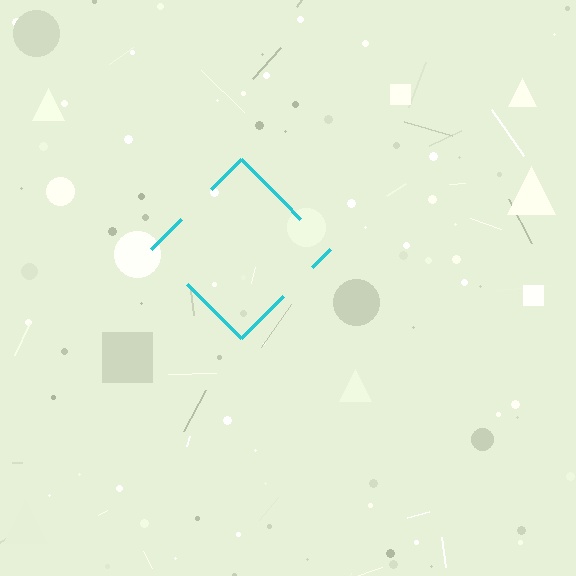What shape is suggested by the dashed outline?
The dashed outline suggests a diamond.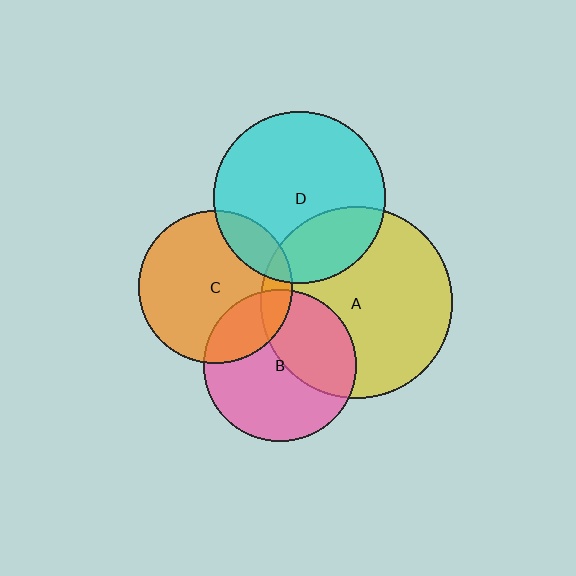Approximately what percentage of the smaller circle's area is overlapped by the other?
Approximately 40%.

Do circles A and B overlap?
Yes.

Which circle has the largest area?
Circle A (yellow).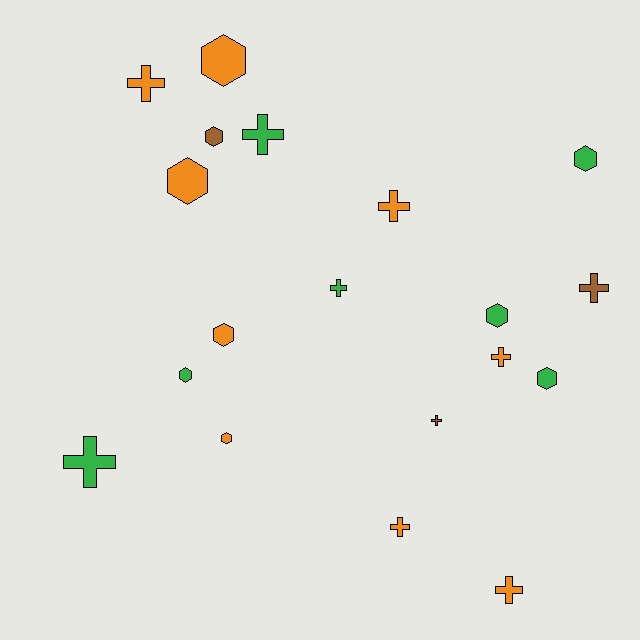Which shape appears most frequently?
Cross, with 10 objects.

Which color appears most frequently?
Orange, with 9 objects.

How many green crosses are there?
There are 3 green crosses.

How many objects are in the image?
There are 19 objects.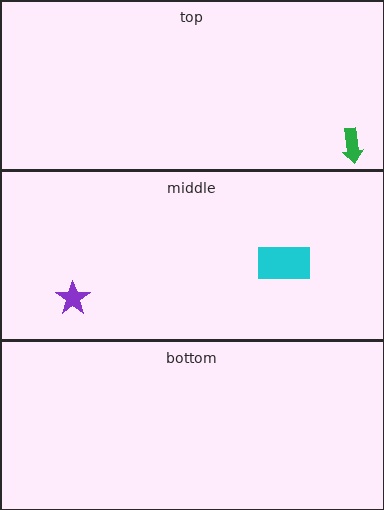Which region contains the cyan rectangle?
The middle region.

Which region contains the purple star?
The middle region.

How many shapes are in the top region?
1.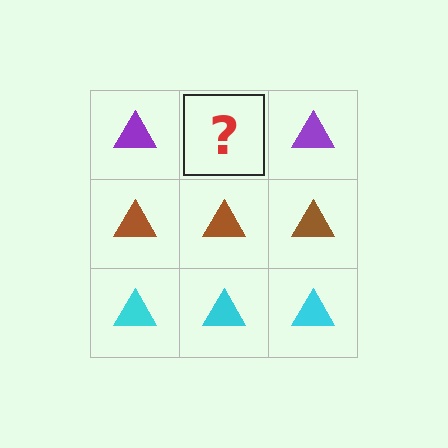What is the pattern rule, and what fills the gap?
The rule is that each row has a consistent color. The gap should be filled with a purple triangle.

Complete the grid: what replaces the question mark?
The question mark should be replaced with a purple triangle.